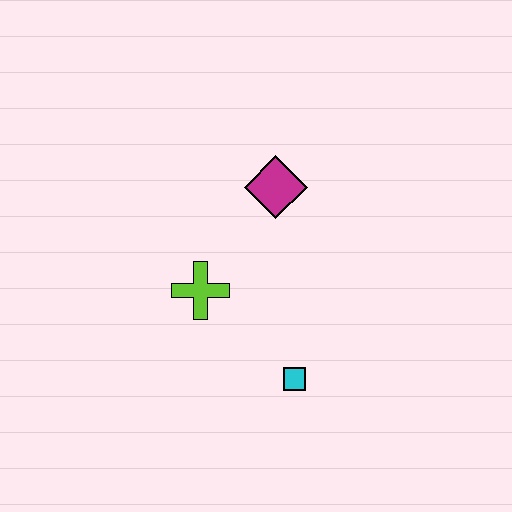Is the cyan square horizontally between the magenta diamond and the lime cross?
No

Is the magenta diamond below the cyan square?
No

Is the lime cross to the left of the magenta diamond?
Yes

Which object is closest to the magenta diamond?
The lime cross is closest to the magenta diamond.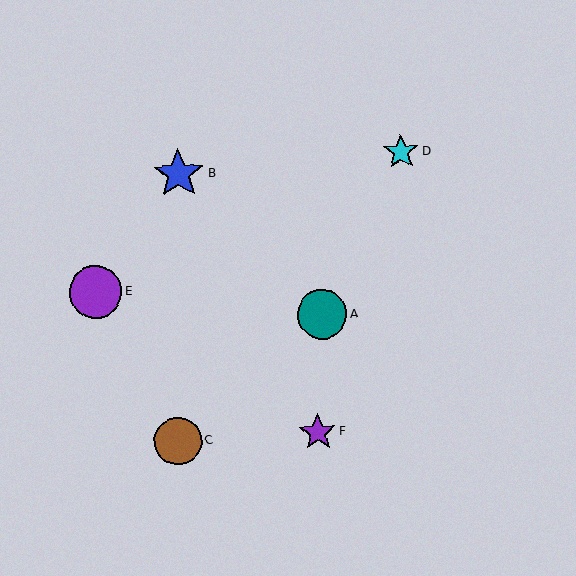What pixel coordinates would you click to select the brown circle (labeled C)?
Click at (178, 441) to select the brown circle C.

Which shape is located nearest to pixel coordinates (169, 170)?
The blue star (labeled B) at (179, 174) is nearest to that location.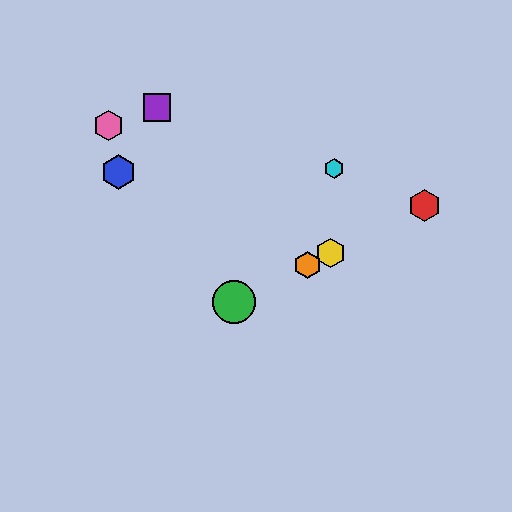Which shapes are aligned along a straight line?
The red hexagon, the green circle, the yellow hexagon, the orange hexagon are aligned along a straight line.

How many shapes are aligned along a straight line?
4 shapes (the red hexagon, the green circle, the yellow hexagon, the orange hexagon) are aligned along a straight line.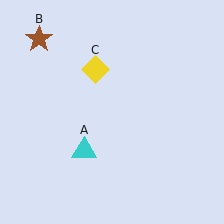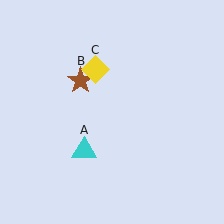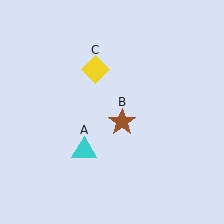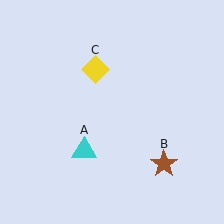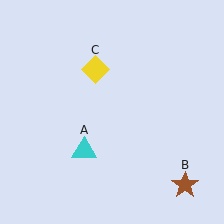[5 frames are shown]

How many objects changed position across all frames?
1 object changed position: brown star (object B).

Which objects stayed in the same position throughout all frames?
Cyan triangle (object A) and yellow diamond (object C) remained stationary.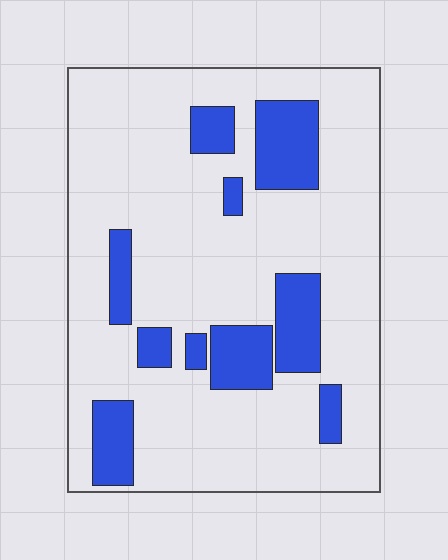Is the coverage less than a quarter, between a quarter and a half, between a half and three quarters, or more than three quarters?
Less than a quarter.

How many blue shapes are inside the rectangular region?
10.